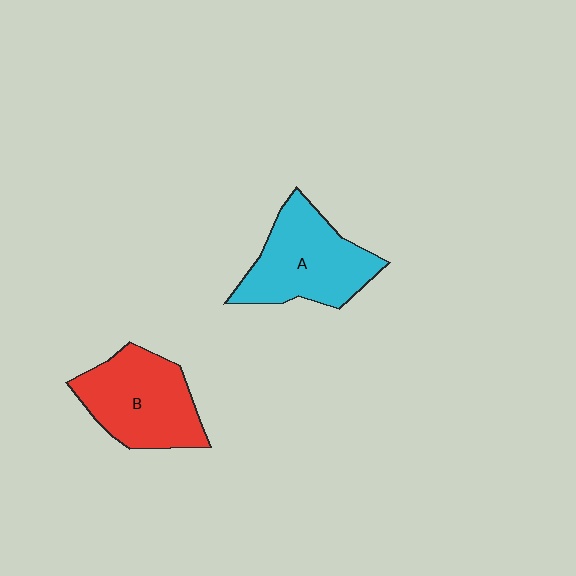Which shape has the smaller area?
Shape B (red).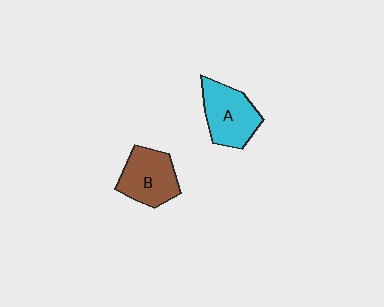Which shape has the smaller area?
Shape B (brown).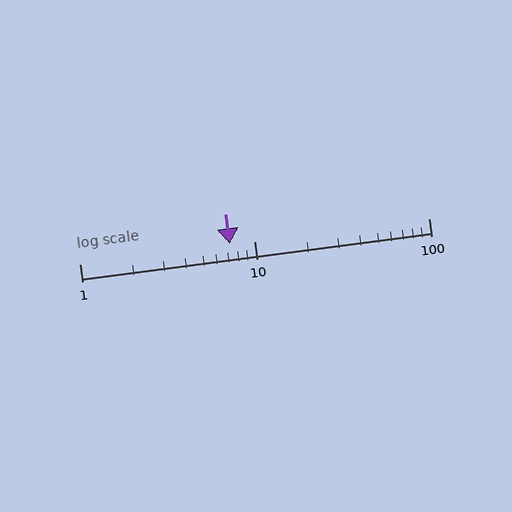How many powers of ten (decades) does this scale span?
The scale spans 2 decades, from 1 to 100.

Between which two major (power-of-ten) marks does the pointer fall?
The pointer is between 1 and 10.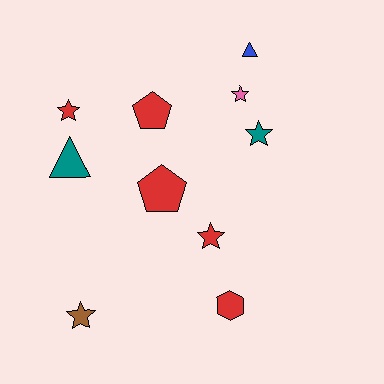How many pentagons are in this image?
There are 2 pentagons.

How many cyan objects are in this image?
There are no cyan objects.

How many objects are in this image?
There are 10 objects.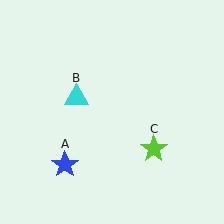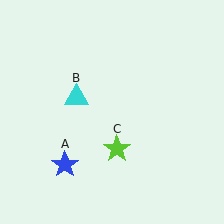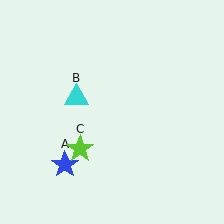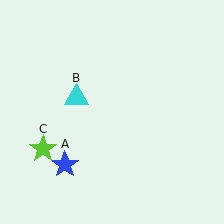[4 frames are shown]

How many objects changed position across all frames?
1 object changed position: lime star (object C).